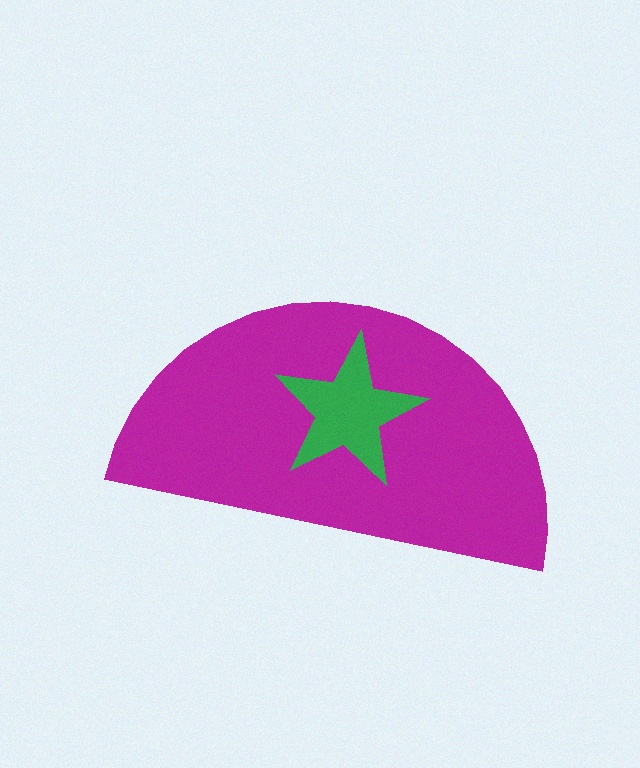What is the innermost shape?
The green star.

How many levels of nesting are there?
2.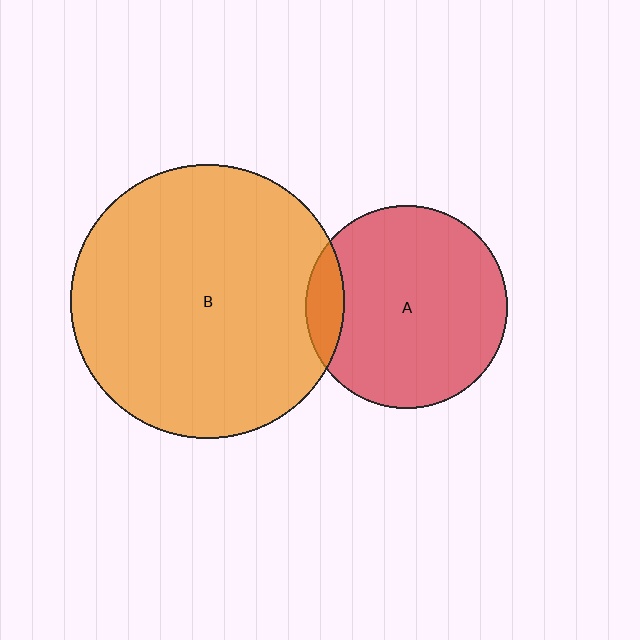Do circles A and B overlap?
Yes.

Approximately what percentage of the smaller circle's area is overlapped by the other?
Approximately 10%.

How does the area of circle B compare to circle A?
Approximately 1.8 times.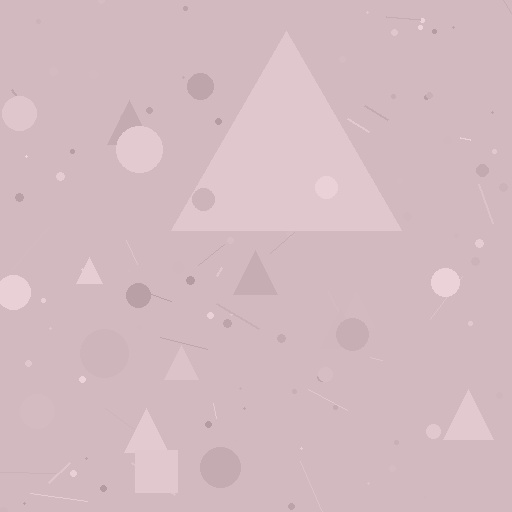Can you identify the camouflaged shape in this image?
The camouflaged shape is a triangle.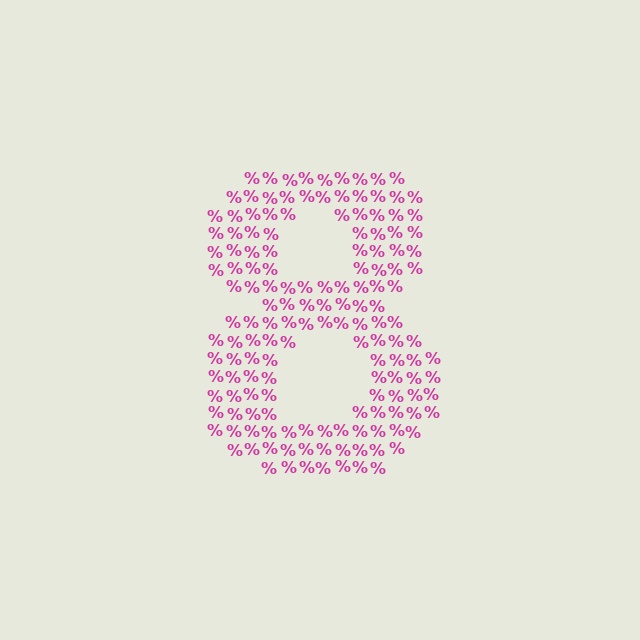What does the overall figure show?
The overall figure shows the digit 8.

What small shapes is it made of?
It is made of small percent signs.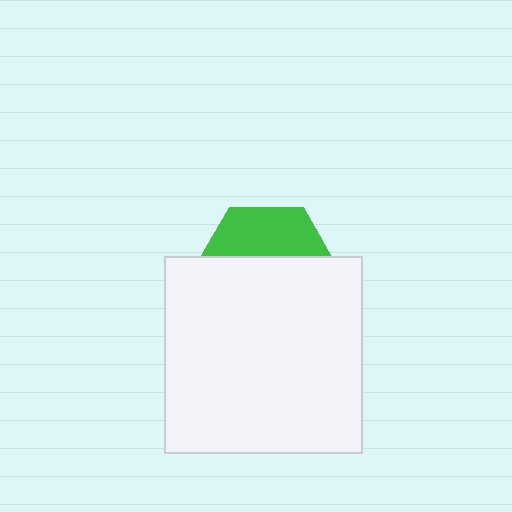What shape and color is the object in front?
The object in front is a white square.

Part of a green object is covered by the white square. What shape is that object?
It is a hexagon.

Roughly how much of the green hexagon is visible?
A small part of it is visible (roughly 34%).